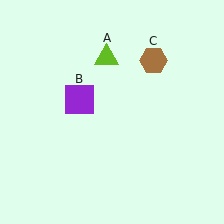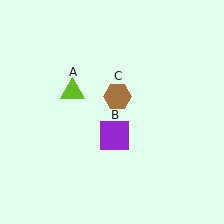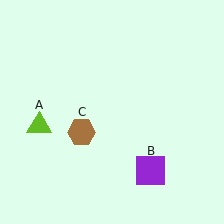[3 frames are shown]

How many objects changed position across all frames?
3 objects changed position: lime triangle (object A), purple square (object B), brown hexagon (object C).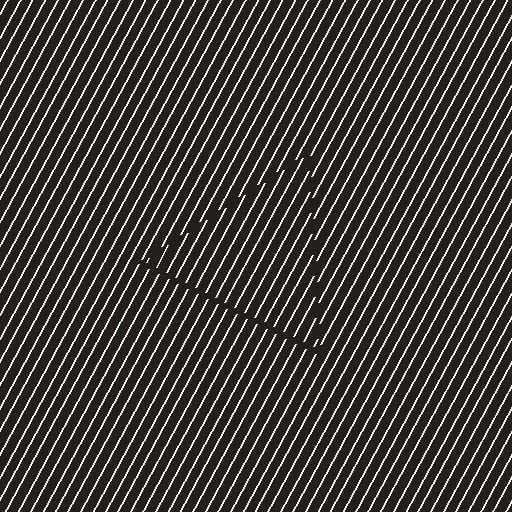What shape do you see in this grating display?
An illusory triangle. The interior of the shape contains the same grating, shifted by half a period — the contour is defined by the phase discontinuity where line-ends from the inner and outer gratings abut.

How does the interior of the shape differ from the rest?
The interior of the shape contains the same grating, shifted by half a period — the contour is defined by the phase discontinuity where line-ends from the inner and outer gratings abut.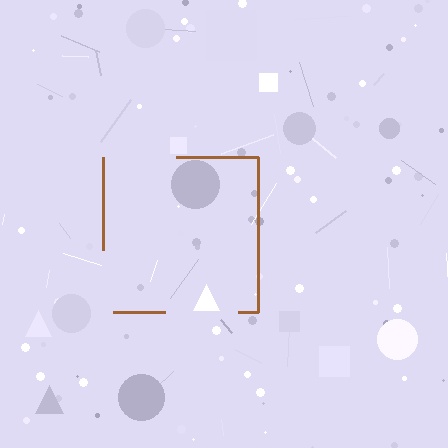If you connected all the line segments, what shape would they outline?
They would outline a square.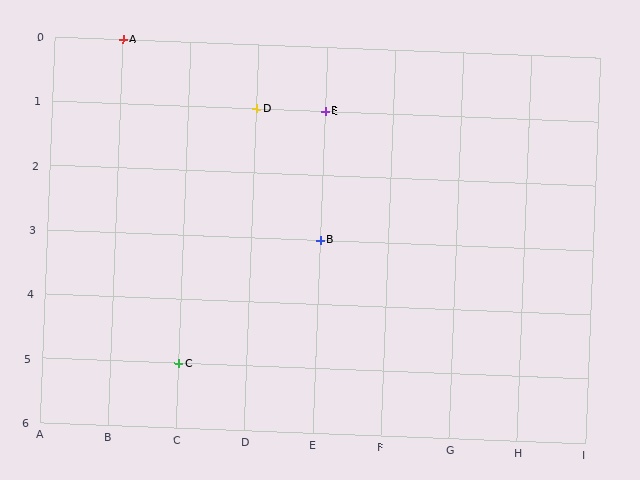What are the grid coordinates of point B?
Point B is at grid coordinates (E, 3).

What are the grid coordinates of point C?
Point C is at grid coordinates (C, 5).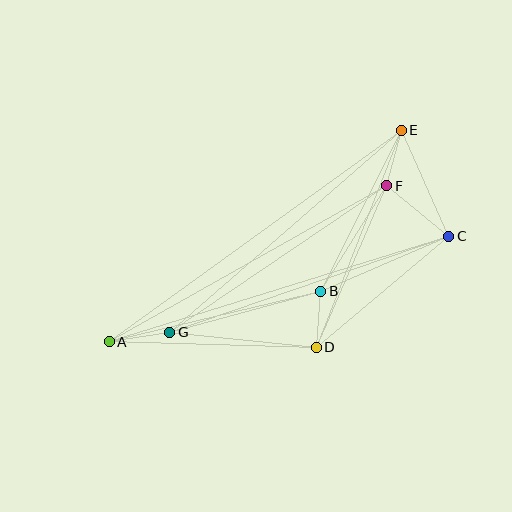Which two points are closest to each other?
Points B and D are closest to each other.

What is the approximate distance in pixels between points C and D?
The distance between C and D is approximately 173 pixels.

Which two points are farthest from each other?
Points A and E are farthest from each other.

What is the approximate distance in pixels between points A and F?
The distance between A and F is approximately 318 pixels.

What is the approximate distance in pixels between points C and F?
The distance between C and F is approximately 80 pixels.